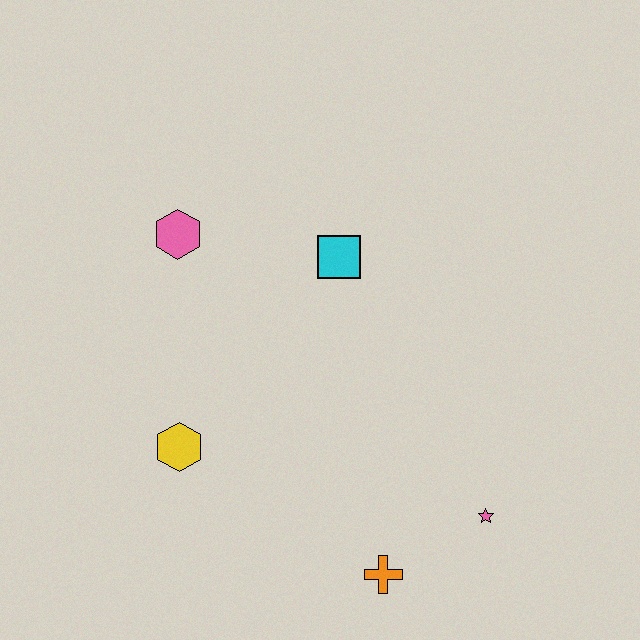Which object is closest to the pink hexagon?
The cyan square is closest to the pink hexagon.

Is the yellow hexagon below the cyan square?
Yes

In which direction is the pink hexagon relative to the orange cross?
The pink hexagon is above the orange cross.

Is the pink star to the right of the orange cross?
Yes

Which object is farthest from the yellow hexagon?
The pink star is farthest from the yellow hexagon.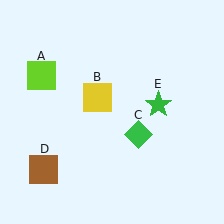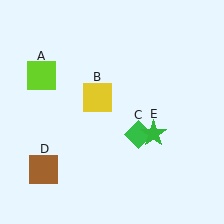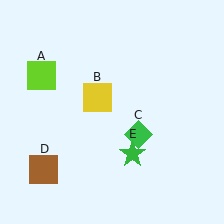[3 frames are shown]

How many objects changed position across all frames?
1 object changed position: green star (object E).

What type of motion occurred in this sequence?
The green star (object E) rotated clockwise around the center of the scene.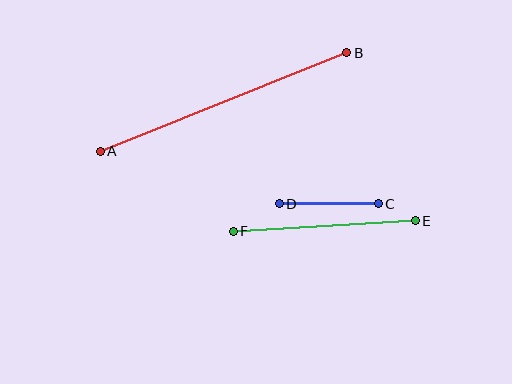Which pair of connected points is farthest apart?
Points A and B are farthest apart.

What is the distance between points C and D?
The distance is approximately 99 pixels.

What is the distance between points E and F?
The distance is approximately 182 pixels.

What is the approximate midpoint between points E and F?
The midpoint is at approximately (324, 226) pixels.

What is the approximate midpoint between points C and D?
The midpoint is at approximately (329, 204) pixels.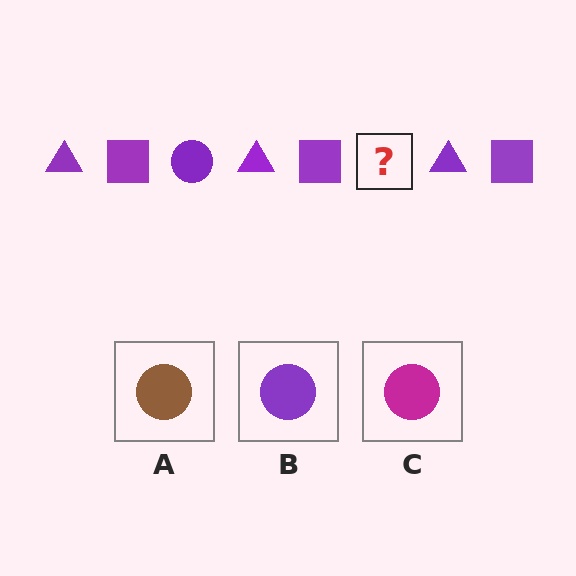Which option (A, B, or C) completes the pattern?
B.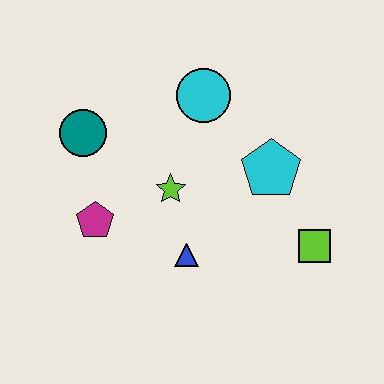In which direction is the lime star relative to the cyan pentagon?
The lime star is to the left of the cyan pentagon.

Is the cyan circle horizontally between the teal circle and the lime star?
No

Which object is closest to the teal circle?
The magenta pentagon is closest to the teal circle.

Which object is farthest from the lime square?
The teal circle is farthest from the lime square.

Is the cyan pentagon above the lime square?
Yes